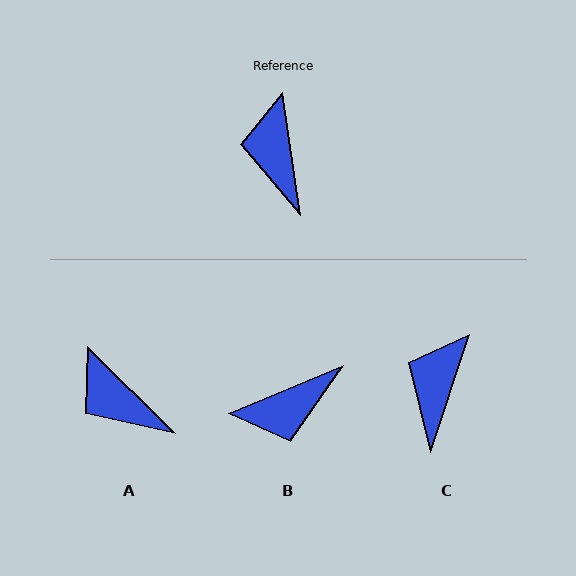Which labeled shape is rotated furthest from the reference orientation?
B, about 105 degrees away.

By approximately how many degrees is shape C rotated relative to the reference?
Approximately 26 degrees clockwise.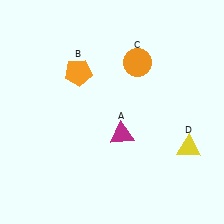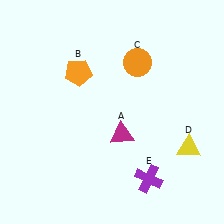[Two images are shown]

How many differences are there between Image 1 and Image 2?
There is 1 difference between the two images.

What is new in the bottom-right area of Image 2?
A purple cross (E) was added in the bottom-right area of Image 2.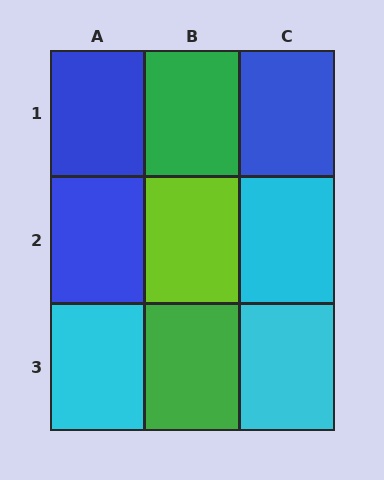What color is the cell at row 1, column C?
Blue.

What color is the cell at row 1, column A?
Blue.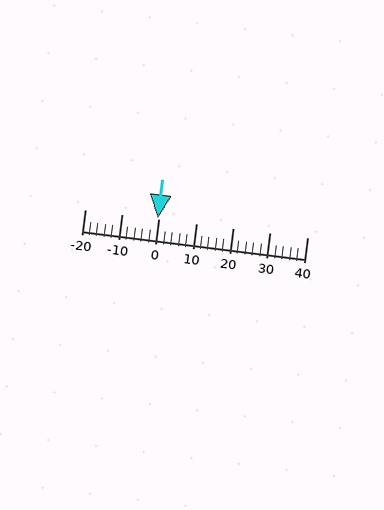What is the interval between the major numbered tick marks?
The major tick marks are spaced 10 units apart.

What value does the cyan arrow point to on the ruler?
The cyan arrow points to approximately 0.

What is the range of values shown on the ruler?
The ruler shows values from -20 to 40.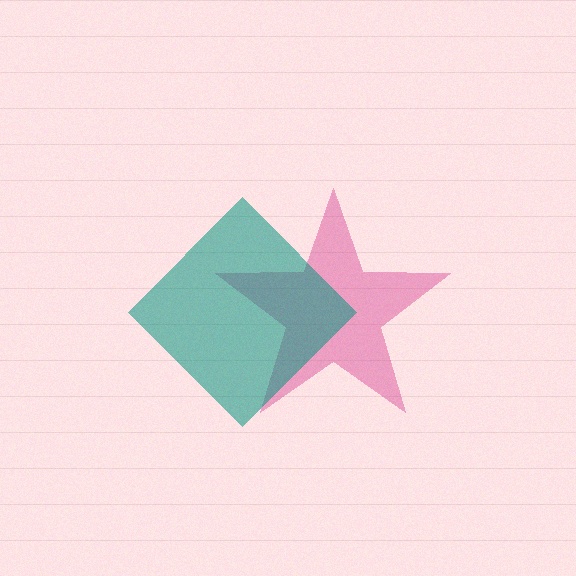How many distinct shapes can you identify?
There are 2 distinct shapes: a magenta star, a teal diamond.